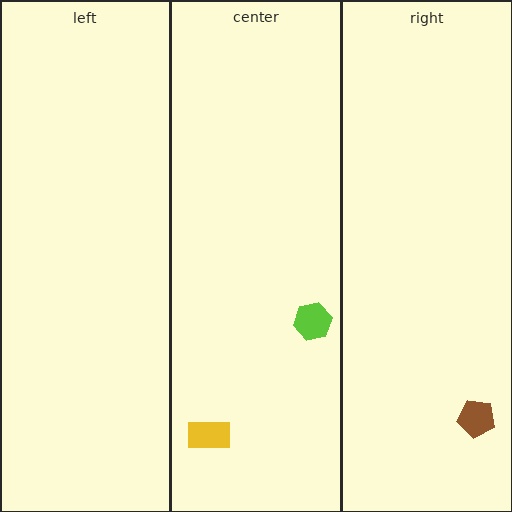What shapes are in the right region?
The brown pentagon.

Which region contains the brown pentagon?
The right region.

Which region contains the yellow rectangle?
The center region.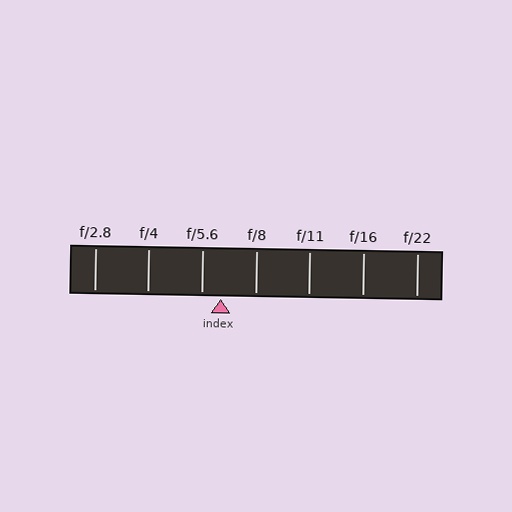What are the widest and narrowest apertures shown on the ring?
The widest aperture shown is f/2.8 and the narrowest is f/22.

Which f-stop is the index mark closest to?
The index mark is closest to f/5.6.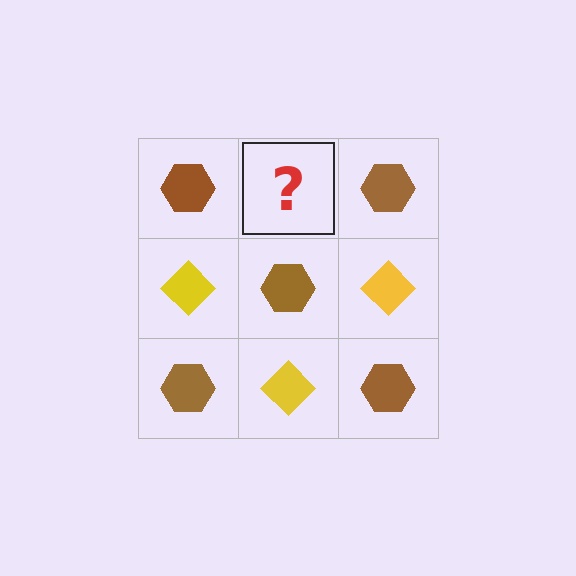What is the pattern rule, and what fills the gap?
The rule is that it alternates brown hexagon and yellow diamond in a checkerboard pattern. The gap should be filled with a yellow diamond.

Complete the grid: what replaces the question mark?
The question mark should be replaced with a yellow diamond.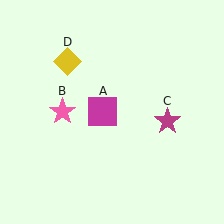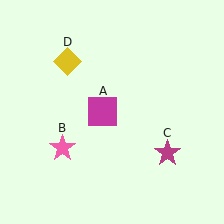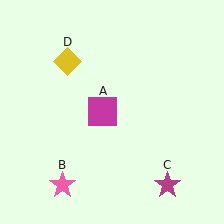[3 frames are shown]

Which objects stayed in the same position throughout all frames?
Magenta square (object A) and yellow diamond (object D) remained stationary.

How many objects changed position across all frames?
2 objects changed position: pink star (object B), magenta star (object C).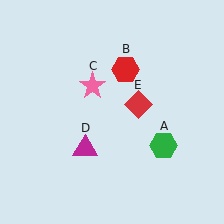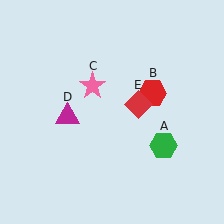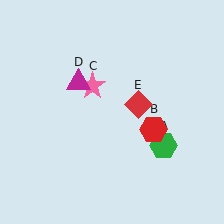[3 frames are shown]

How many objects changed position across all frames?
2 objects changed position: red hexagon (object B), magenta triangle (object D).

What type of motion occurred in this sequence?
The red hexagon (object B), magenta triangle (object D) rotated clockwise around the center of the scene.